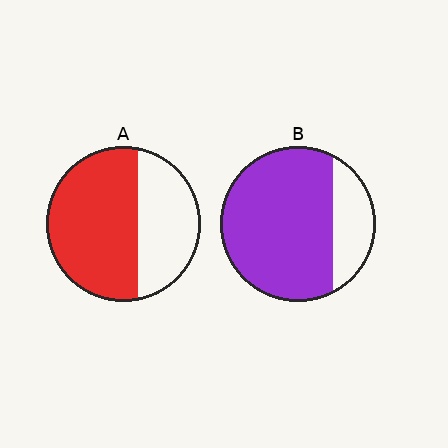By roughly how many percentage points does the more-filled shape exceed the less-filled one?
By roughly 15 percentage points (B over A).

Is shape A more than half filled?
Yes.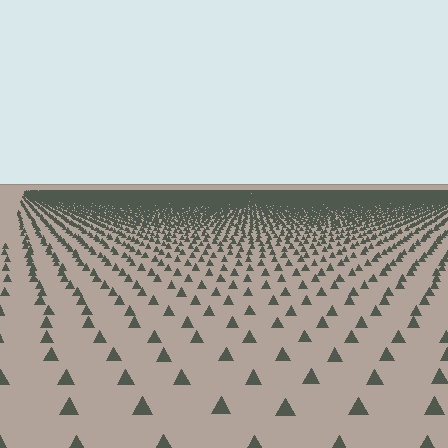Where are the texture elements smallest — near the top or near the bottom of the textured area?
Near the top.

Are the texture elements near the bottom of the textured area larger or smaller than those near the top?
Larger. Near the bottom, elements are closer to the viewer and appear at a bigger on-screen size.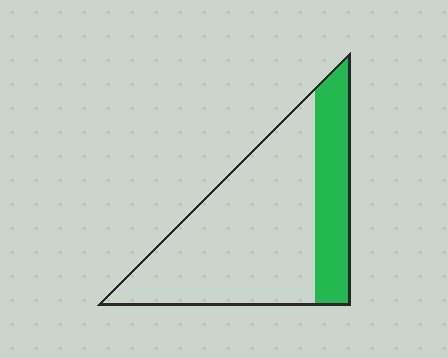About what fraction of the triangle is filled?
About one quarter (1/4).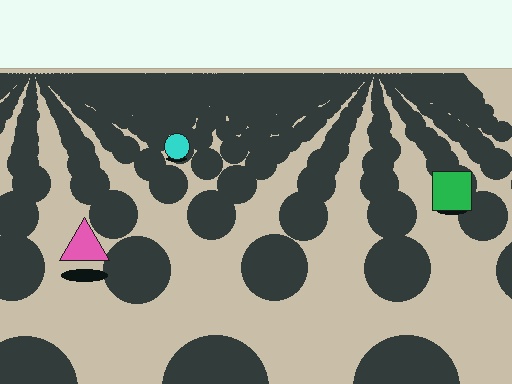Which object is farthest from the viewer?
The cyan circle is farthest from the viewer. It appears smaller and the ground texture around it is denser.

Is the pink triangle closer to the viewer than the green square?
Yes. The pink triangle is closer — you can tell from the texture gradient: the ground texture is coarser near it.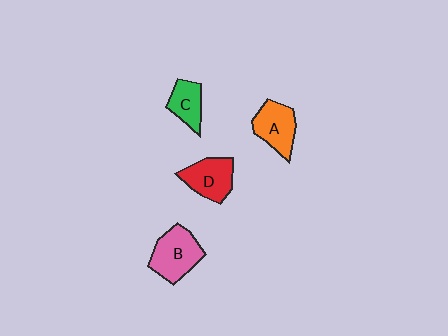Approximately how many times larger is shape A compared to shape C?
Approximately 1.3 times.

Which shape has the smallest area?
Shape C (green).